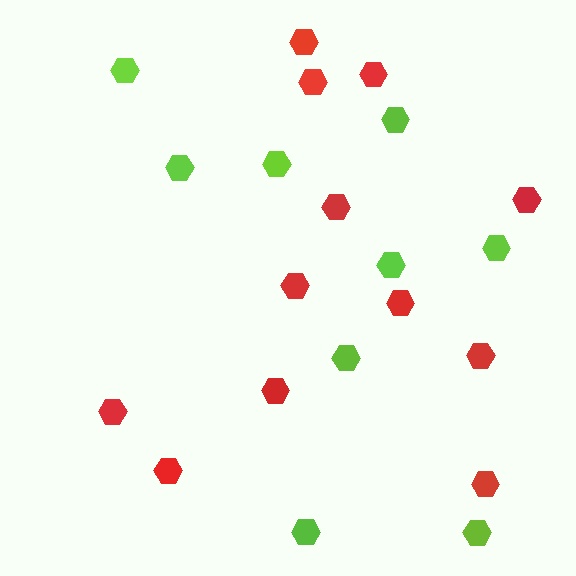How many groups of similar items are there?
There are 2 groups: one group of lime hexagons (9) and one group of red hexagons (12).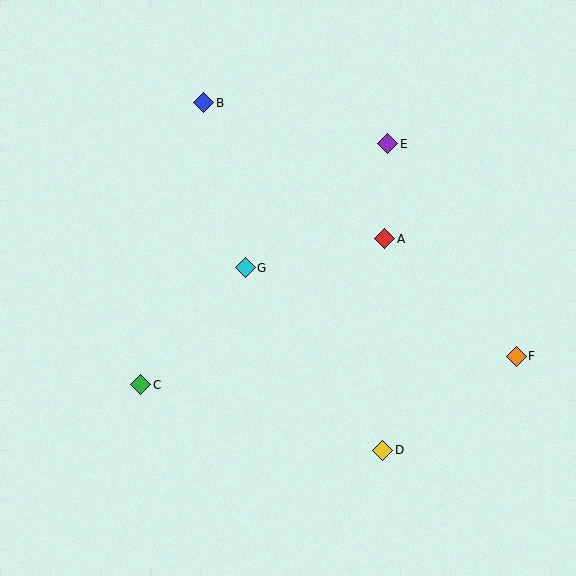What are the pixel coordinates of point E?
Point E is at (388, 144).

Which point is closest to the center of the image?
Point G at (245, 268) is closest to the center.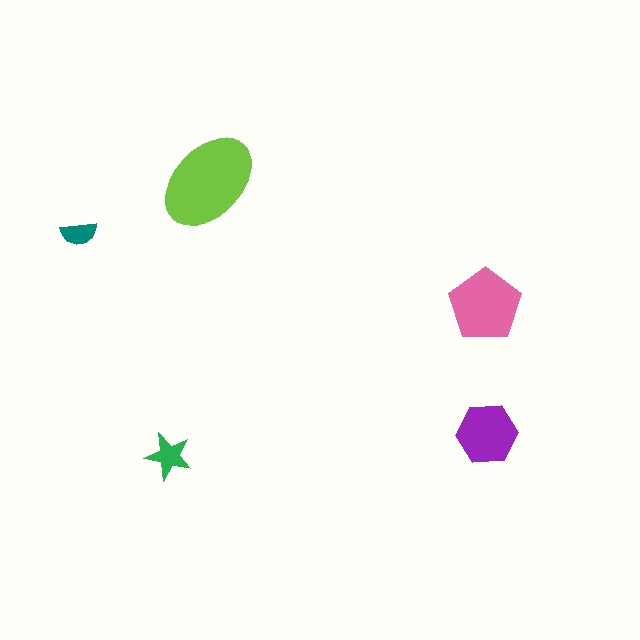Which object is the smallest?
The teal semicircle.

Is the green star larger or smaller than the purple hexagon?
Smaller.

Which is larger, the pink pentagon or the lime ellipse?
The lime ellipse.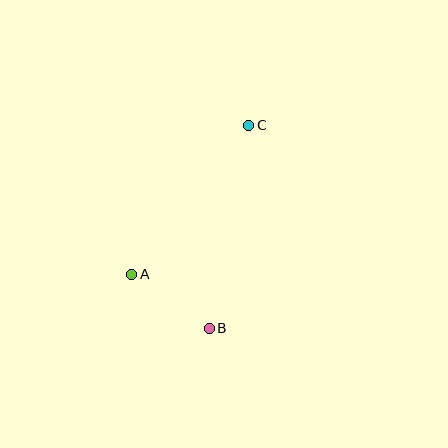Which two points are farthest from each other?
Points B and C are farthest from each other.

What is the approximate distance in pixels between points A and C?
The distance between A and C is approximately 189 pixels.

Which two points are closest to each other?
Points A and B are closest to each other.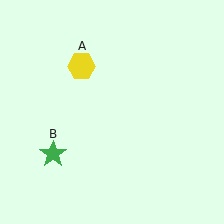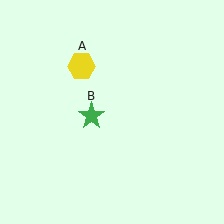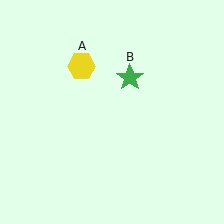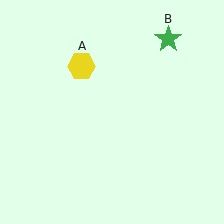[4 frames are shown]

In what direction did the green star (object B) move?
The green star (object B) moved up and to the right.